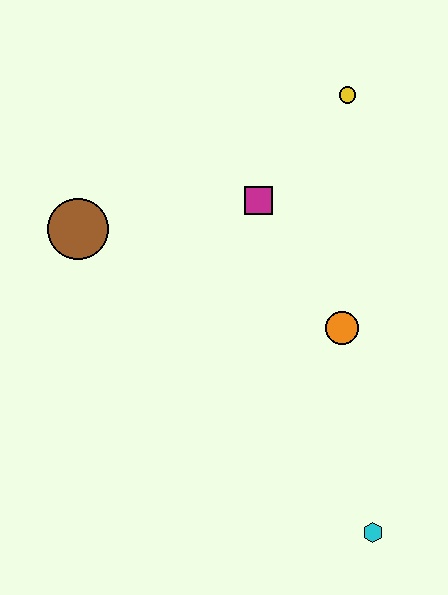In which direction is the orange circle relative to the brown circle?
The orange circle is to the right of the brown circle.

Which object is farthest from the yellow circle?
The cyan hexagon is farthest from the yellow circle.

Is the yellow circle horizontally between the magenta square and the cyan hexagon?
Yes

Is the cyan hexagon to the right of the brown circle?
Yes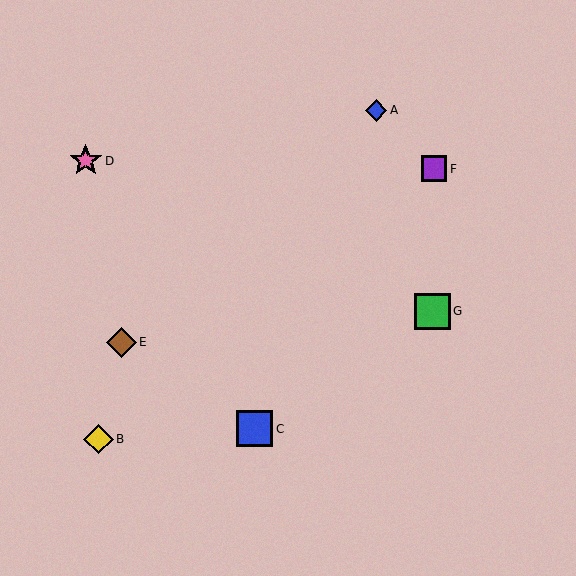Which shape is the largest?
The blue square (labeled C) is the largest.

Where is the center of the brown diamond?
The center of the brown diamond is at (121, 342).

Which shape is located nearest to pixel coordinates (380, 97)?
The blue diamond (labeled A) at (376, 110) is nearest to that location.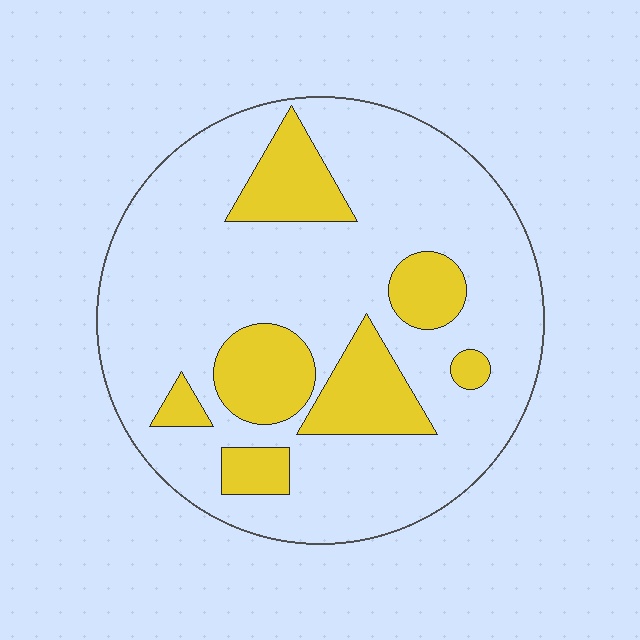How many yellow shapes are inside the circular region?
7.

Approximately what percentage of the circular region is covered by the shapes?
Approximately 25%.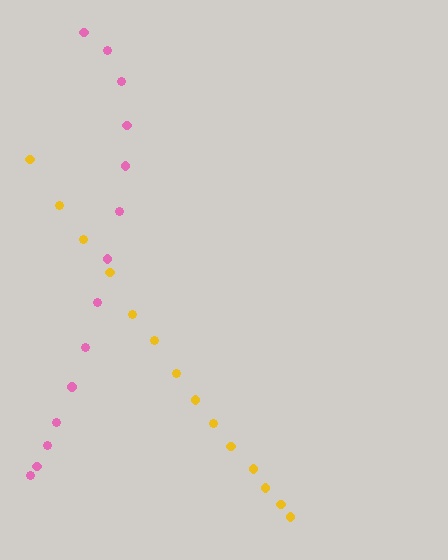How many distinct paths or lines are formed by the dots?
There are 2 distinct paths.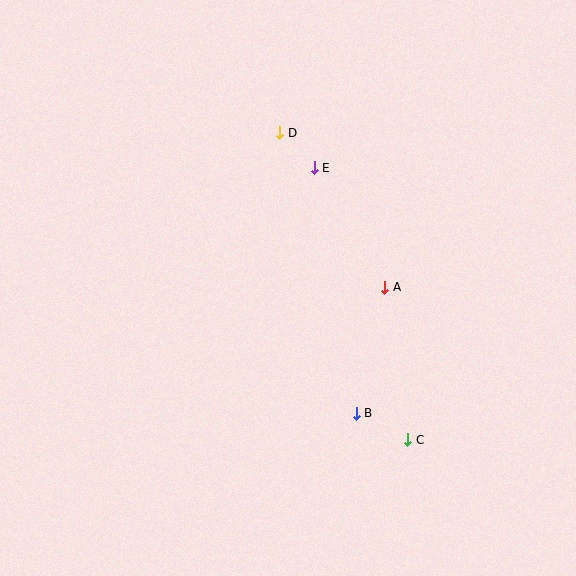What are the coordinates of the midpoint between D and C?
The midpoint between D and C is at (344, 286).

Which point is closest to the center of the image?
Point A at (385, 287) is closest to the center.